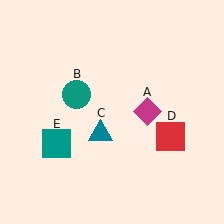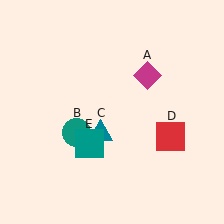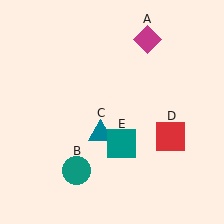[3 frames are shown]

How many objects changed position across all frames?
3 objects changed position: magenta diamond (object A), teal circle (object B), teal square (object E).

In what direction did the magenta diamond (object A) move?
The magenta diamond (object A) moved up.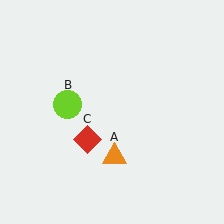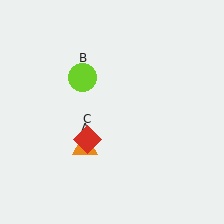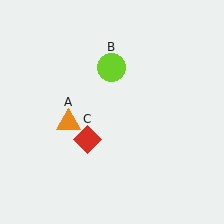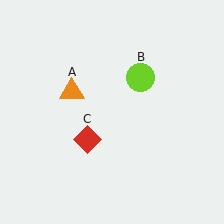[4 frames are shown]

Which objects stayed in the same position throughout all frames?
Red diamond (object C) remained stationary.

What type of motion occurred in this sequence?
The orange triangle (object A), lime circle (object B) rotated clockwise around the center of the scene.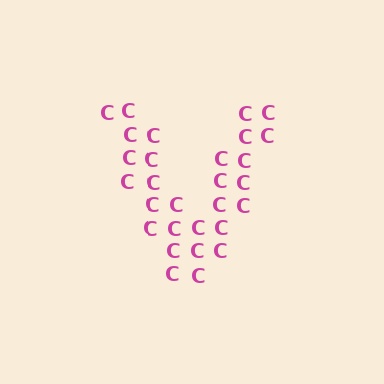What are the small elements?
The small elements are letter C's.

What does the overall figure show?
The overall figure shows the letter V.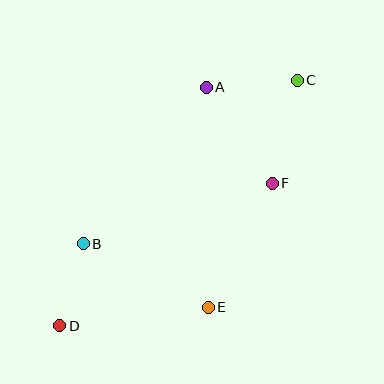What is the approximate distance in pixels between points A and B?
The distance between A and B is approximately 199 pixels.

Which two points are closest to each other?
Points B and D are closest to each other.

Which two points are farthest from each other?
Points C and D are farthest from each other.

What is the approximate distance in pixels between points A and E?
The distance between A and E is approximately 220 pixels.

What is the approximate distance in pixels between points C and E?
The distance between C and E is approximately 243 pixels.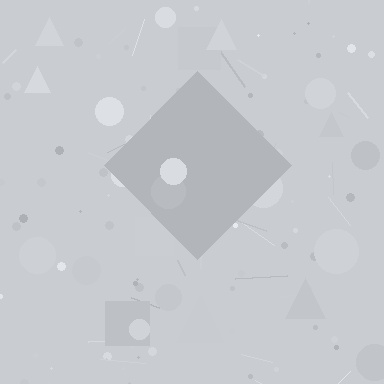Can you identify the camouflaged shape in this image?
The camouflaged shape is a diamond.